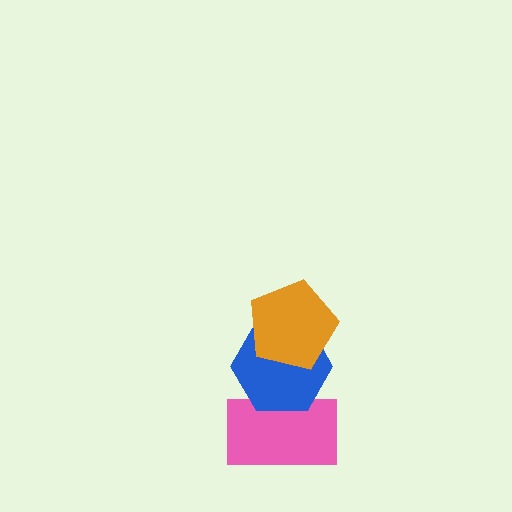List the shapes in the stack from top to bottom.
From top to bottom: the orange pentagon, the blue hexagon, the pink rectangle.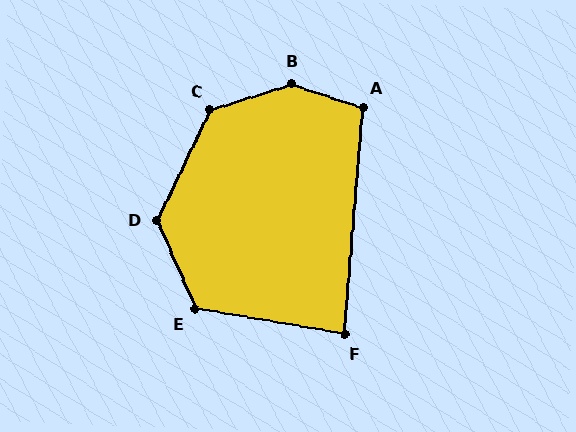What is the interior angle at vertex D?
Approximately 131 degrees (obtuse).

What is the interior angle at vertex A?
Approximately 104 degrees (obtuse).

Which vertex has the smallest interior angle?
F, at approximately 85 degrees.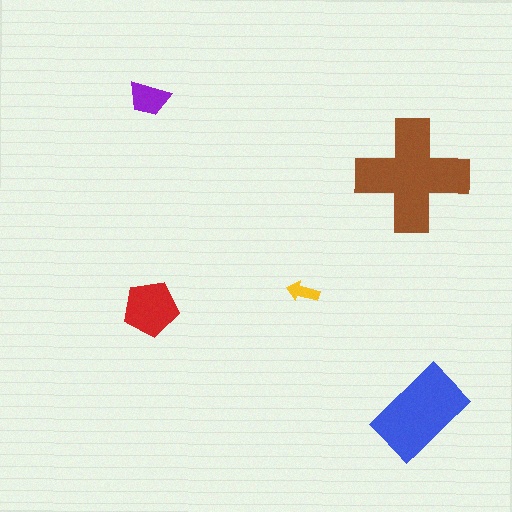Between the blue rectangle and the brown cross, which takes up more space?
The brown cross.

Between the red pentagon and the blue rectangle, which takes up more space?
The blue rectangle.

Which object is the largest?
The brown cross.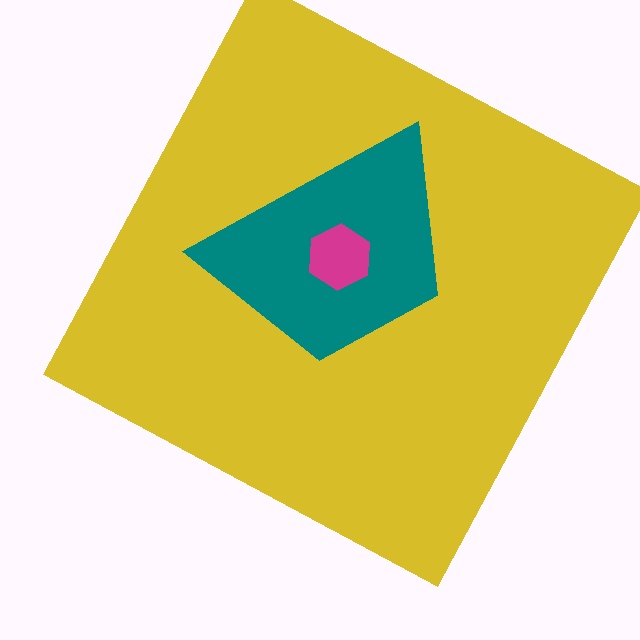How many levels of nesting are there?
3.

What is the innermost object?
The magenta hexagon.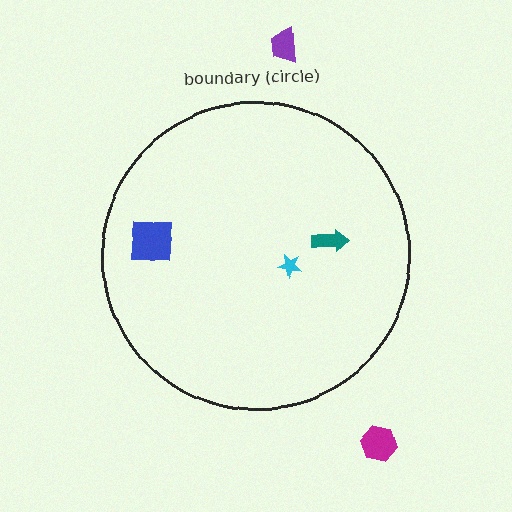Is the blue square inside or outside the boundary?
Inside.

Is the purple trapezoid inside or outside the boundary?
Outside.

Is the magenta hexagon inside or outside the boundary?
Outside.